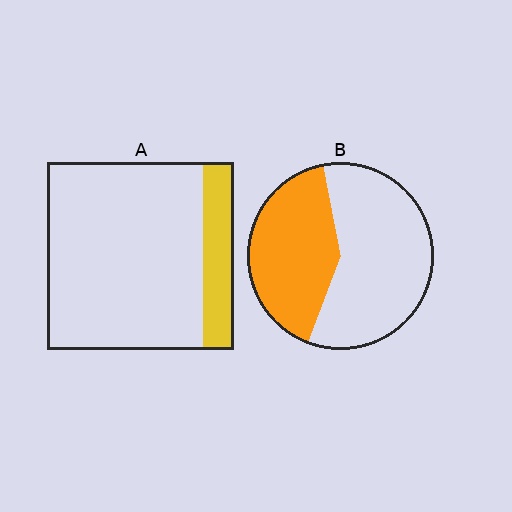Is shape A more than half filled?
No.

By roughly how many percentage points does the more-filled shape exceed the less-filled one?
By roughly 25 percentage points (B over A).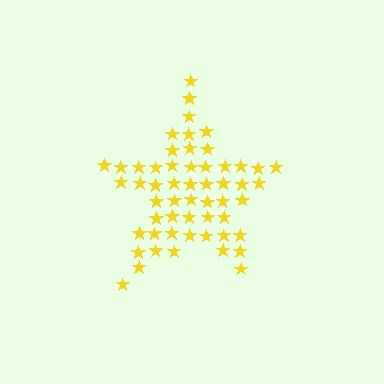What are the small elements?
The small elements are stars.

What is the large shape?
The large shape is a star.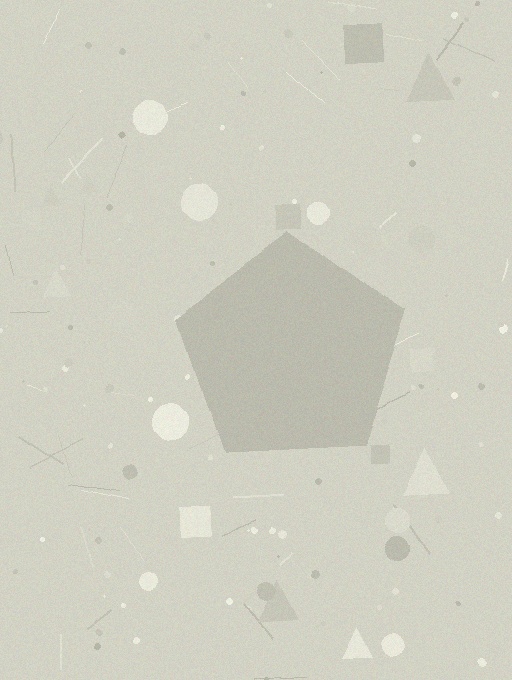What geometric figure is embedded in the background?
A pentagon is embedded in the background.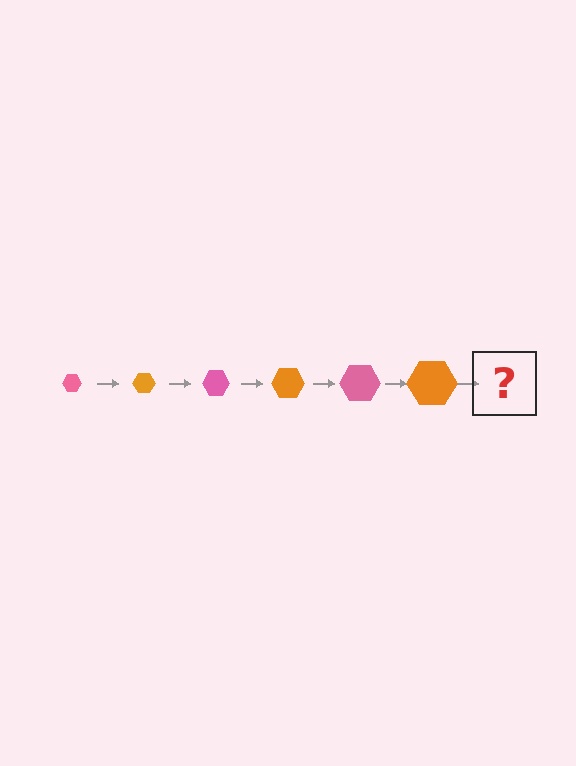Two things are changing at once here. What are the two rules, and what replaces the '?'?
The two rules are that the hexagon grows larger each step and the color cycles through pink and orange. The '?' should be a pink hexagon, larger than the previous one.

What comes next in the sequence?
The next element should be a pink hexagon, larger than the previous one.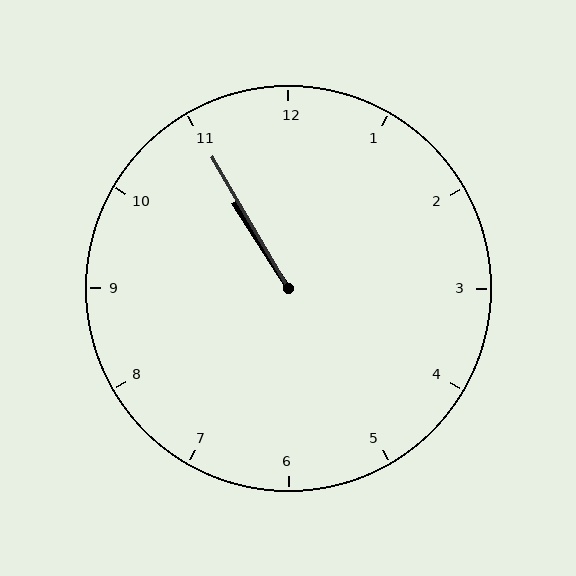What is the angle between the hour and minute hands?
Approximately 2 degrees.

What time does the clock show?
10:55.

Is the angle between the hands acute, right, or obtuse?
It is acute.